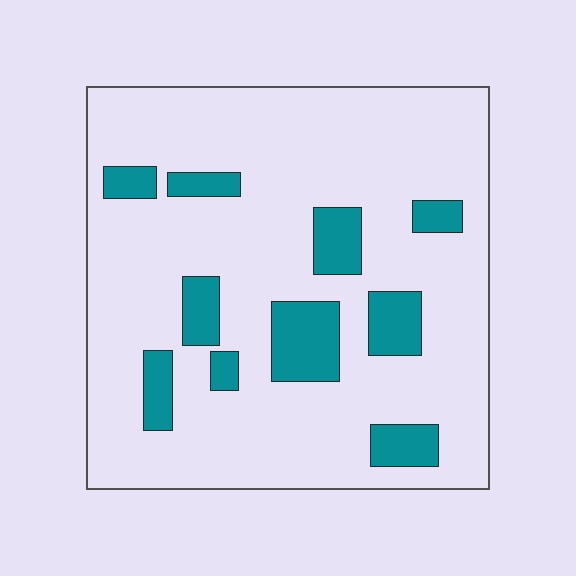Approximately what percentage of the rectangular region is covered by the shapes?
Approximately 15%.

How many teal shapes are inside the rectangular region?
10.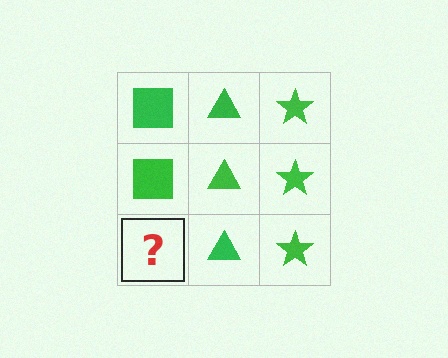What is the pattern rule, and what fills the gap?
The rule is that each column has a consistent shape. The gap should be filled with a green square.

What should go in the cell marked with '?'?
The missing cell should contain a green square.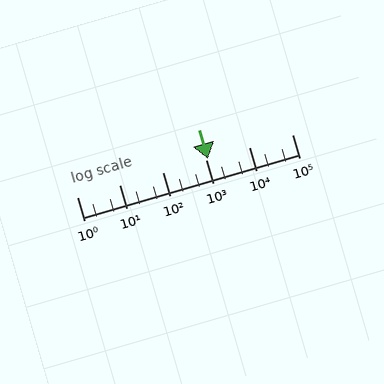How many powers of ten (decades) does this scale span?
The scale spans 5 decades, from 1 to 100000.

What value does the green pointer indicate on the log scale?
The pointer indicates approximately 1100.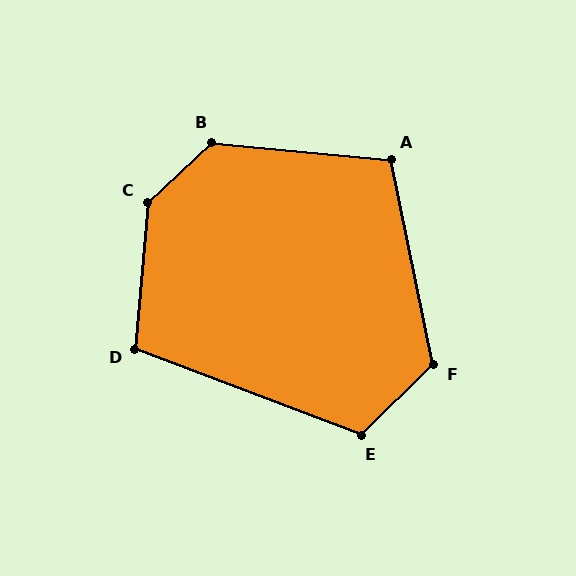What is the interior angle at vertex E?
Approximately 115 degrees (obtuse).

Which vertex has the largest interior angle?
C, at approximately 138 degrees.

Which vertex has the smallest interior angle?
D, at approximately 106 degrees.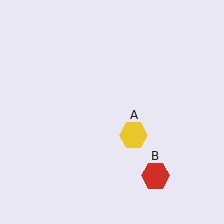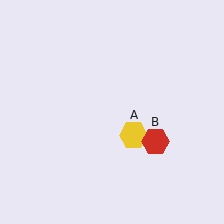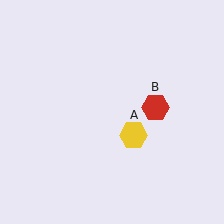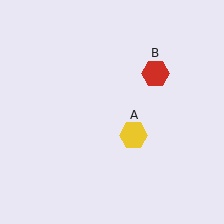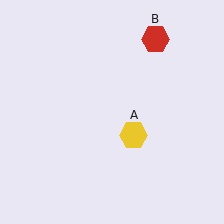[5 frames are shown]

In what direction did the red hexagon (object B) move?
The red hexagon (object B) moved up.